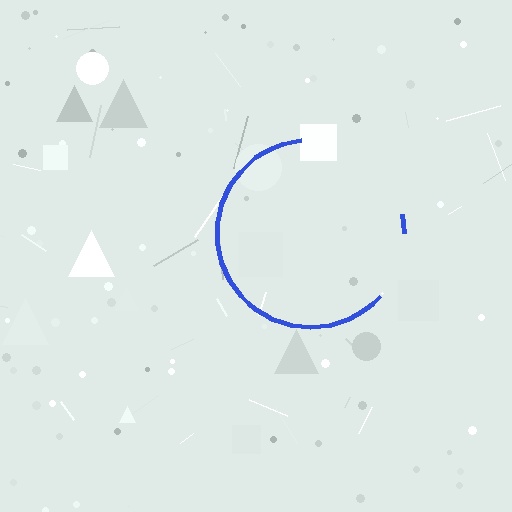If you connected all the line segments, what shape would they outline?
They would outline a circle.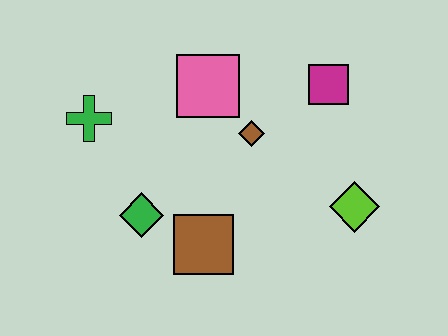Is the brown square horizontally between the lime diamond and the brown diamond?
No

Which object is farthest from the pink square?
The lime diamond is farthest from the pink square.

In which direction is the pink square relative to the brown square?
The pink square is above the brown square.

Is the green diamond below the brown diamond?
Yes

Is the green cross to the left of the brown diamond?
Yes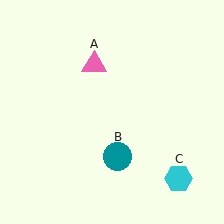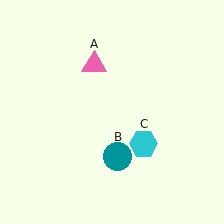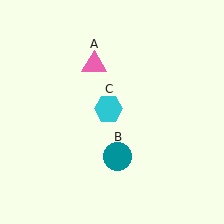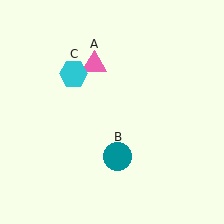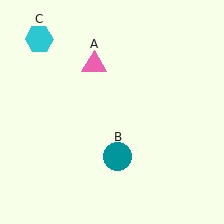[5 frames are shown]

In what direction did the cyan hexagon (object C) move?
The cyan hexagon (object C) moved up and to the left.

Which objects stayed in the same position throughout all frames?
Pink triangle (object A) and teal circle (object B) remained stationary.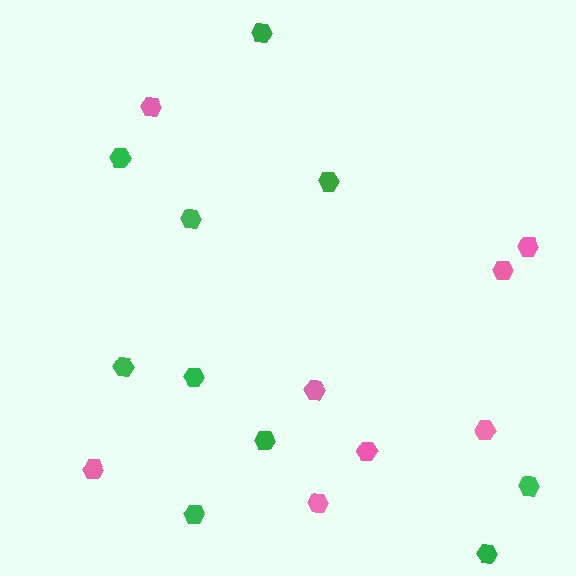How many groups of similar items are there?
There are 2 groups: one group of pink hexagons (8) and one group of green hexagons (10).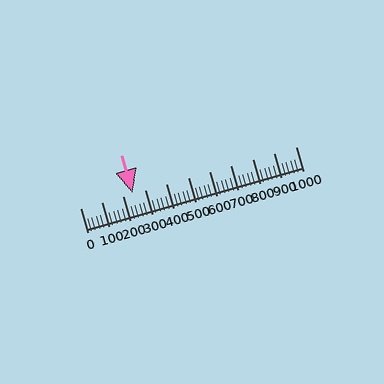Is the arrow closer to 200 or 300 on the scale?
The arrow is closer to 200.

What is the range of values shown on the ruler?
The ruler shows values from 0 to 1000.